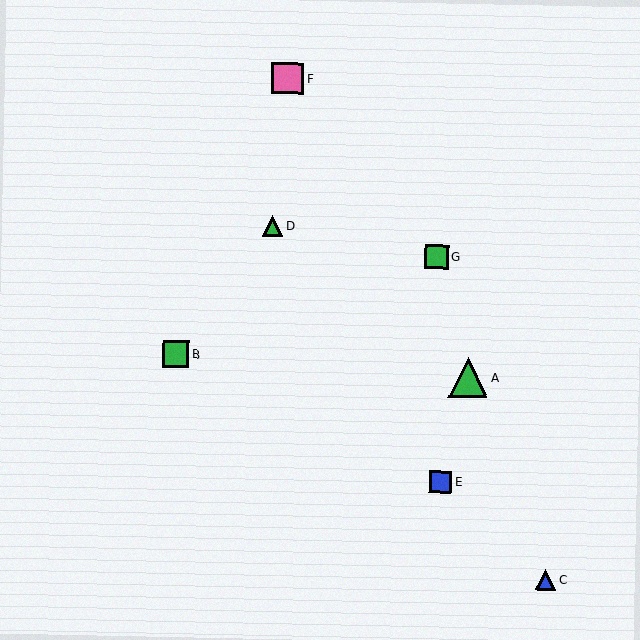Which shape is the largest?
The green triangle (labeled A) is the largest.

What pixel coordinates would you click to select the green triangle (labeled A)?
Click at (468, 377) to select the green triangle A.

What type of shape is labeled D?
Shape D is a green triangle.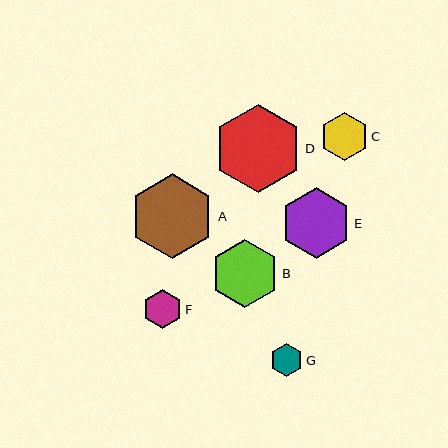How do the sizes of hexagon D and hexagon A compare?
Hexagon D and hexagon A are approximately the same size.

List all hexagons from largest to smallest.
From largest to smallest: D, A, E, B, C, F, G.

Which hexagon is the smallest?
Hexagon G is the smallest with a size of approximately 33 pixels.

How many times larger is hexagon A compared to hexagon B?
Hexagon A is approximately 1.2 times the size of hexagon B.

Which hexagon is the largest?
Hexagon D is the largest with a size of approximately 88 pixels.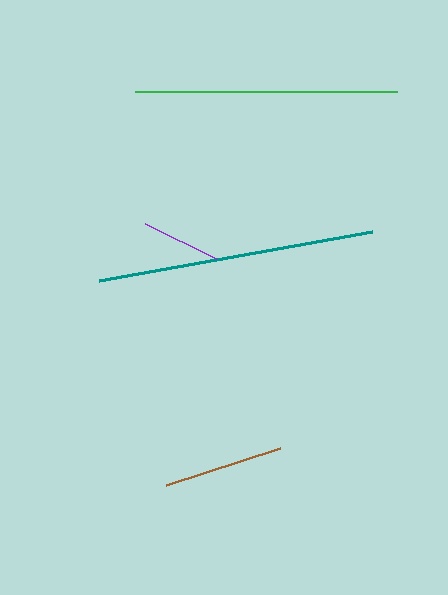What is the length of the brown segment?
The brown segment is approximately 120 pixels long.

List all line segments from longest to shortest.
From longest to shortest: teal, green, brown, purple.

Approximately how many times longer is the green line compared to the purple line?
The green line is approximately 3.3 times the length of the purple line.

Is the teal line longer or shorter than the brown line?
The teal line is longer than the brown line.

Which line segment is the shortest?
The purple line is the shortest at approximately 79 pixels.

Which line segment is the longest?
The teal line is the longest at approximately 278 pixels.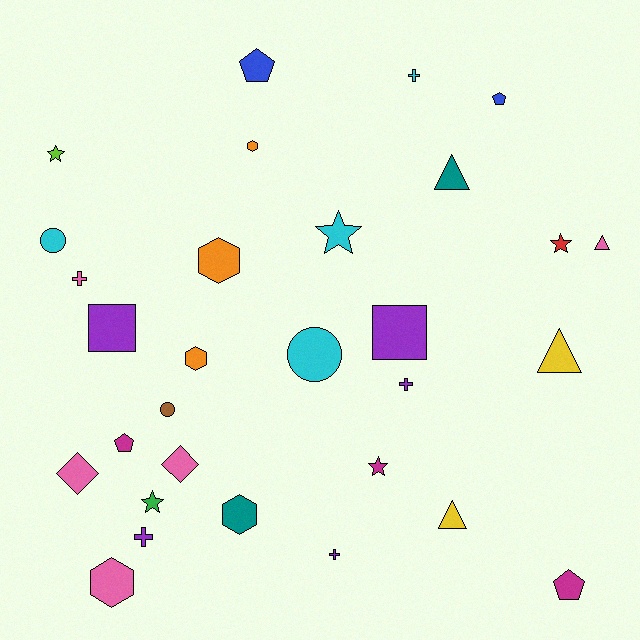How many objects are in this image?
There are 30 objects.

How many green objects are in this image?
There is 1 green object.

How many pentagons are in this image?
There are 4 pentagons.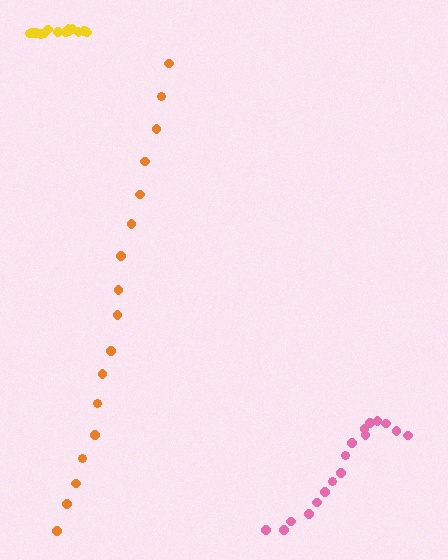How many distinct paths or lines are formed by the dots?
There are 3 distinct paths.